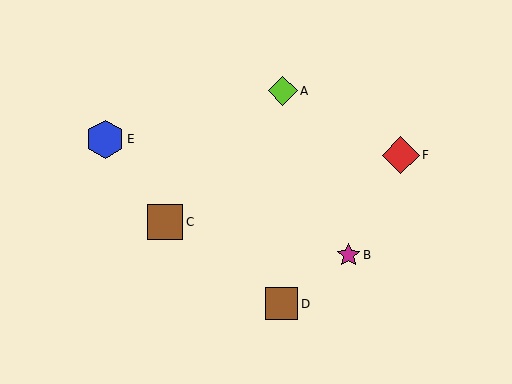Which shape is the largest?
The blue hexagon (labeled E) is the largest.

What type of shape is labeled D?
Shape D is a brown square.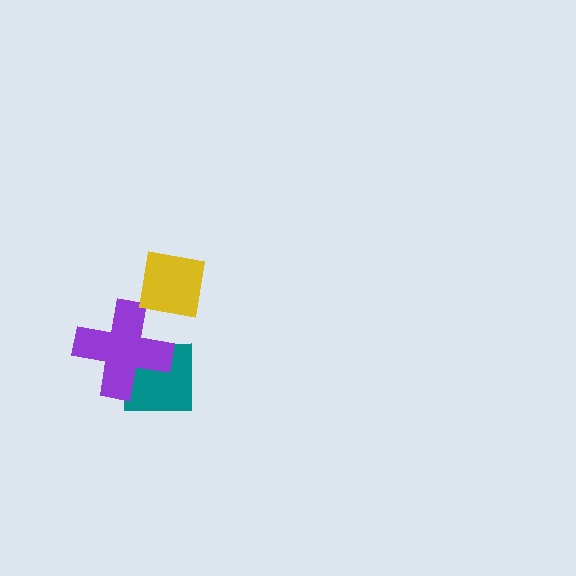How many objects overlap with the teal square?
1 object overlaps with the teal square.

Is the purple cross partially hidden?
No, no other shape covers it.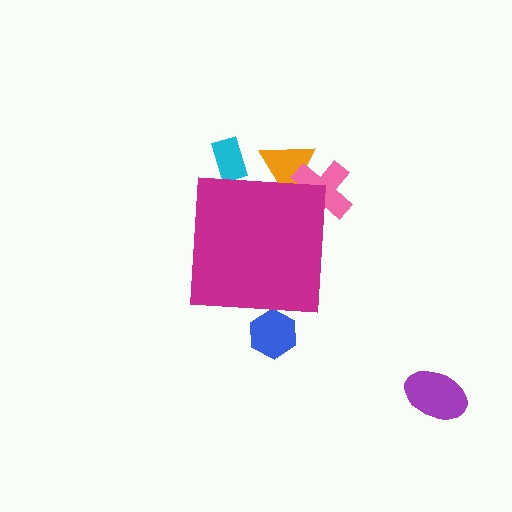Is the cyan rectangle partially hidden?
Yes, the cyan rectangle is partially hidden behind the magenta square.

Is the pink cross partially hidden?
Yes, the pink cross is partially hidden behind the magenta square.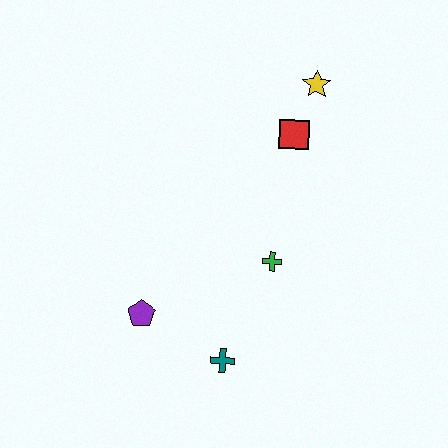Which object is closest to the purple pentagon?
The teal cross is closest to the purple pentagon.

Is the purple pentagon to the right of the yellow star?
No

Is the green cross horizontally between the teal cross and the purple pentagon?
No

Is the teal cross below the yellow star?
Yes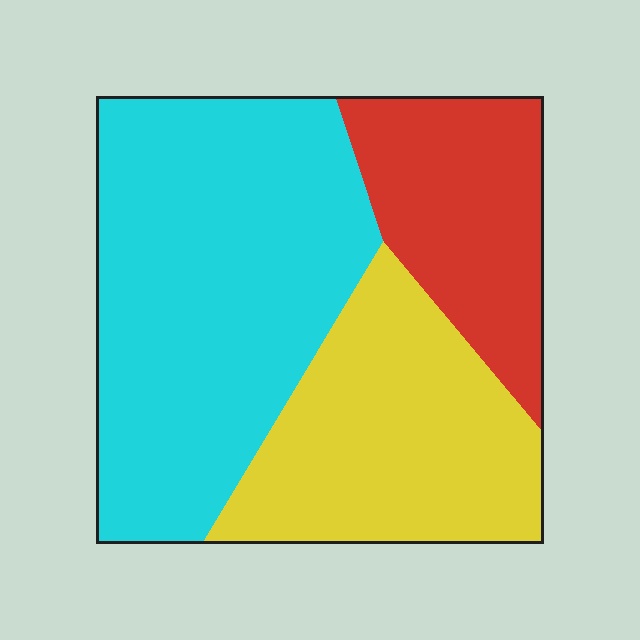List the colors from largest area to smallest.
From largest to smallest: cyan, yellow, red.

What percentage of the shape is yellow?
Yellow takes up about one third (1/3) of the shape.